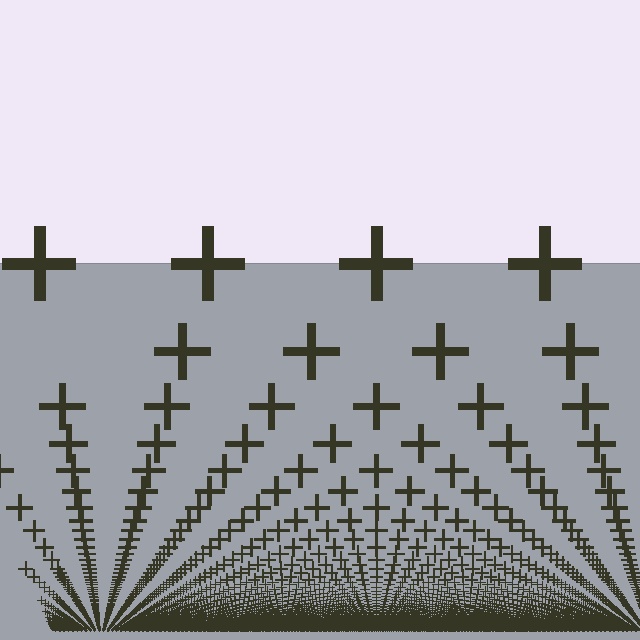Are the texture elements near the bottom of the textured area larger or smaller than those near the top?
Smaller. The gradient is inverted — elements near the bottom are smaller and denser.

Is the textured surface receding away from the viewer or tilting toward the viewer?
The surface appears to tilt toward the viewer. Texture elements get larger and sparser toward the top.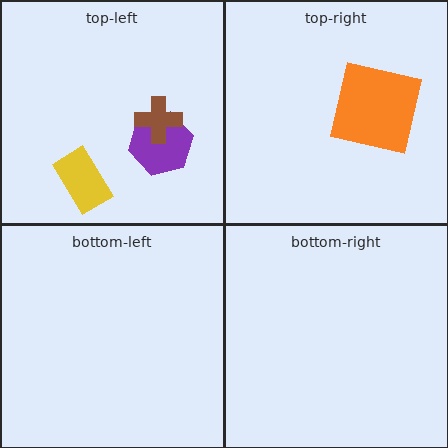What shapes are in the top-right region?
The orange square.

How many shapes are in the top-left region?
3.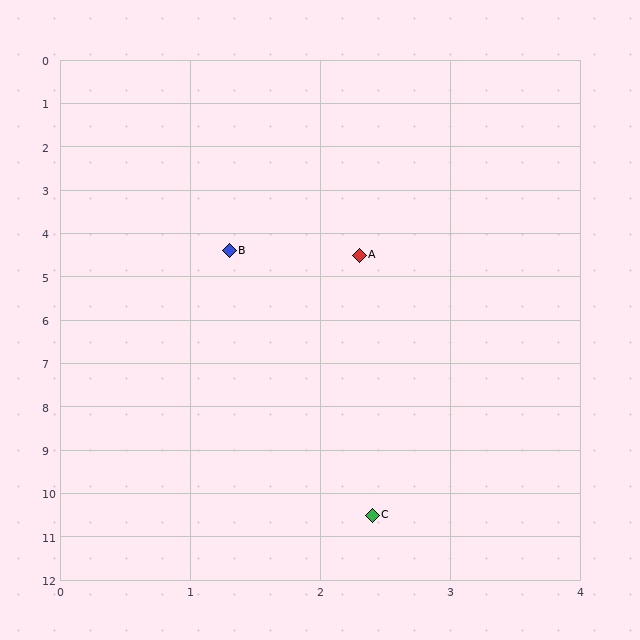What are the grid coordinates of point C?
Point C is at approximately (2.4, 10.5).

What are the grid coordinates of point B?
Point B is at approximately (1.3, 4.4).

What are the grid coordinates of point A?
Point A is at approximately (2.3, 4.5).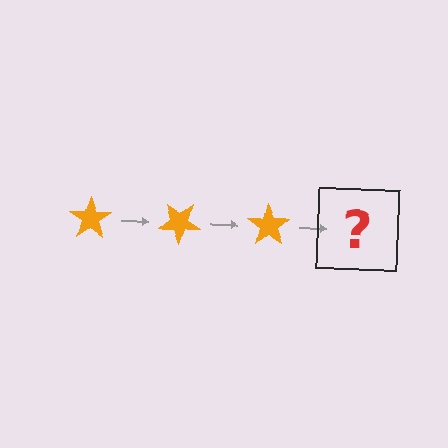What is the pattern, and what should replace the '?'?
The pattern is that the star rotates 35 degrees each step. The '?' should be an orange star rotated 105 degrees.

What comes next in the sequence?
The next element should be an orange star rotated 105 degrees.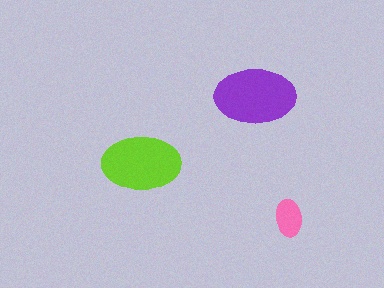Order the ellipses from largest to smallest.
the purple one, the lime one, the pink one.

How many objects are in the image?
There are 3 objects in the image.